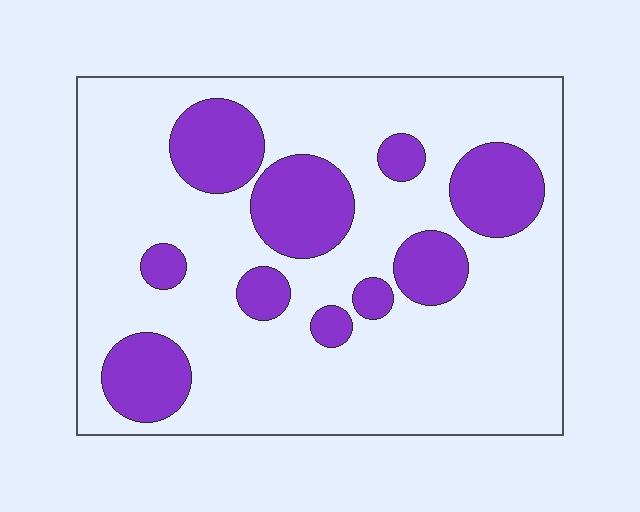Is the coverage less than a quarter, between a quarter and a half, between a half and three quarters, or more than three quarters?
Less than a quarter.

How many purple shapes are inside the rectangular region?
10.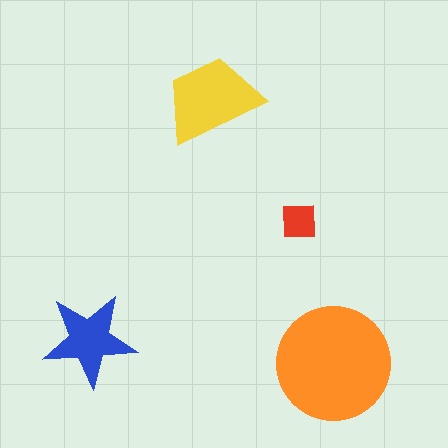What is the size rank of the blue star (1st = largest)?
3rd.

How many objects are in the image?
There are 4 objects in the image.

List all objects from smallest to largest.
The red square, the blue star, the yellow trapezoid, the orange circle.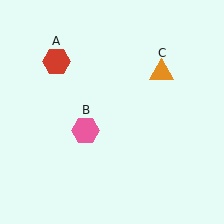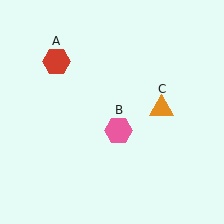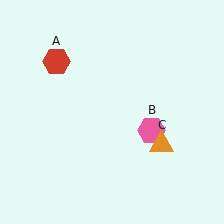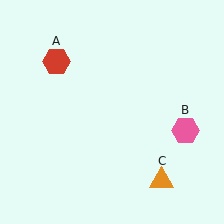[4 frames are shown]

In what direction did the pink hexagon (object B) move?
The pink hexagon (object B) moved right.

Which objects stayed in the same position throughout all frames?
Red hexagon (object A) remained stationary.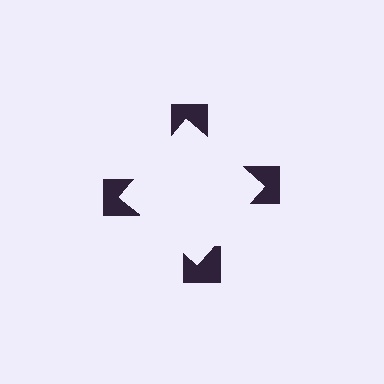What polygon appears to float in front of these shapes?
An illusory square — its edges are inferred from the aligned wedge cuts in the notched squares, not physically drawn.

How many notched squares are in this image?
There are 4 — one at each vertex of the illusory square.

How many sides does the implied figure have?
4 sides.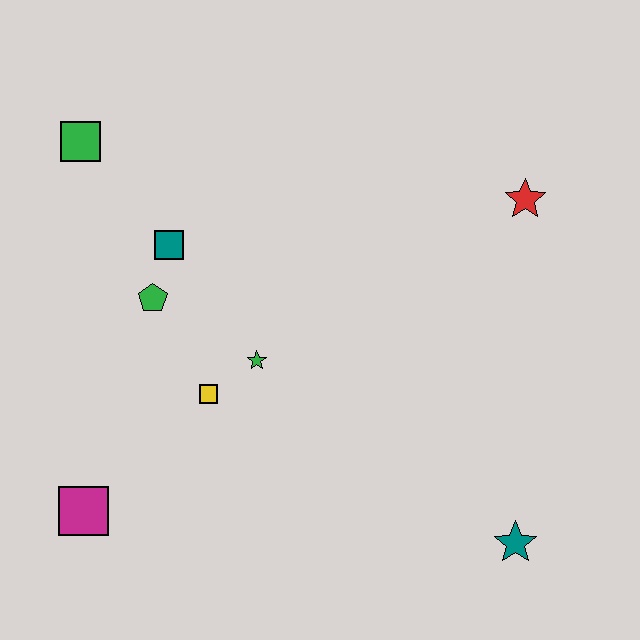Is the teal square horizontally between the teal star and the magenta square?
Yes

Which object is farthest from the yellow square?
The red star is farthest from the yellow square.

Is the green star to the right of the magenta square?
Yes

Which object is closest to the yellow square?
The green star is closest to the yellow square.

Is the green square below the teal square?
No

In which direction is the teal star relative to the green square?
The teal star is to the right of the green square.